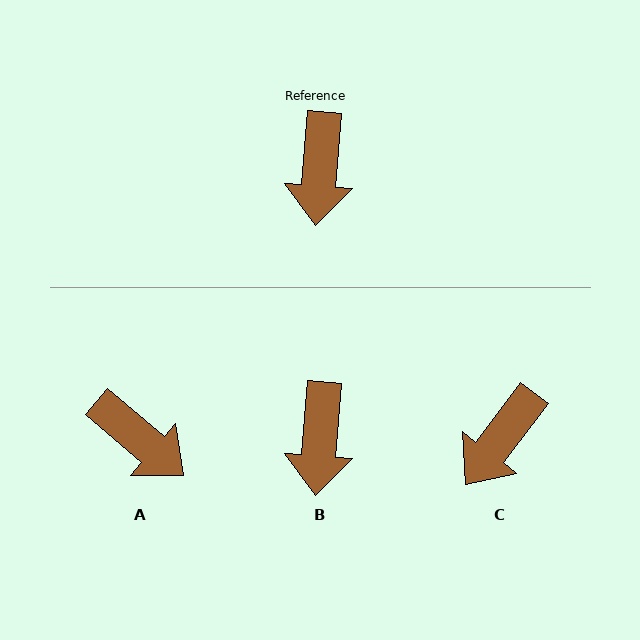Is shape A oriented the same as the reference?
No, it is off by about 54 degrees.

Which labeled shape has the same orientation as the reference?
B.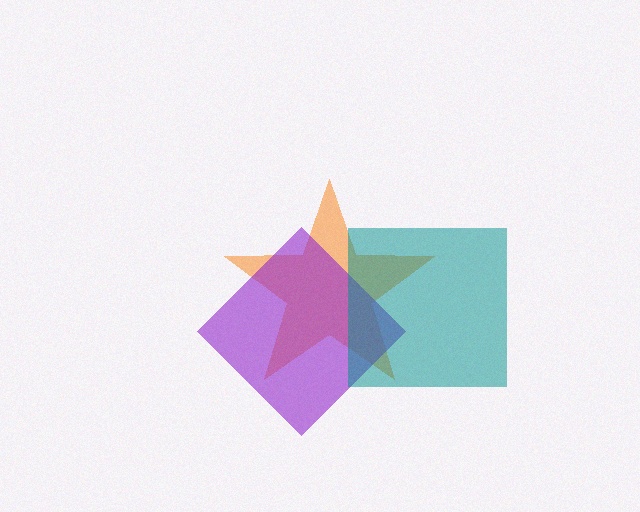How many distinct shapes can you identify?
There are 3 distinct shapes: an orange star, a purple diamond, a teal square.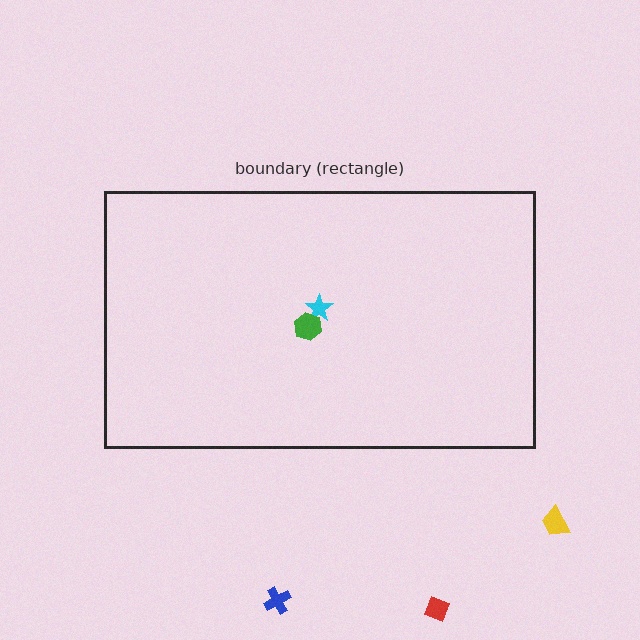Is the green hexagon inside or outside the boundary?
Inside.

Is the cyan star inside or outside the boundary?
Inside.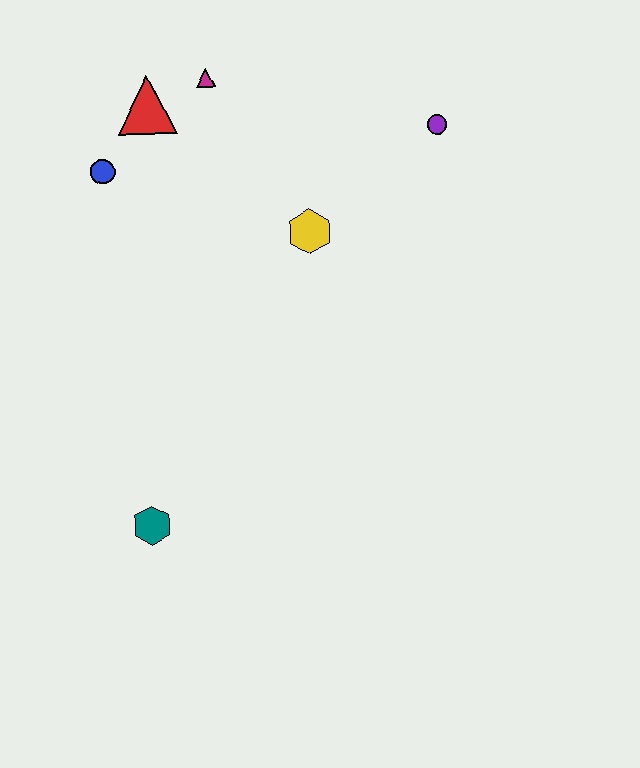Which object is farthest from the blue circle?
The teal hexagon is farthest from the blue circle.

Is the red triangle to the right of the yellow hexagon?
No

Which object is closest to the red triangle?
The magenta triangle is closest to the red triangle.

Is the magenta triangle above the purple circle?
Yes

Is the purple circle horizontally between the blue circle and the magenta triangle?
No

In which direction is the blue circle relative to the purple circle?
The blue circle is to the left of the purple circle.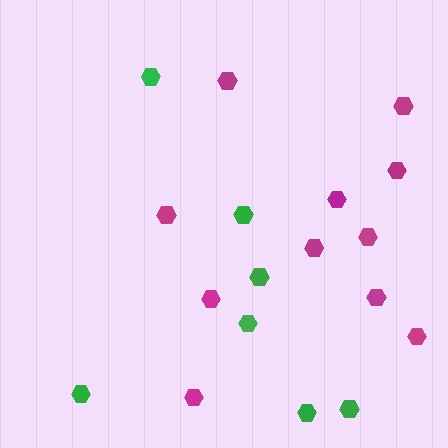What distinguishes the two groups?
There are 2 groups: one group of magenta hexagons (11) and one group of green hexagons (7).